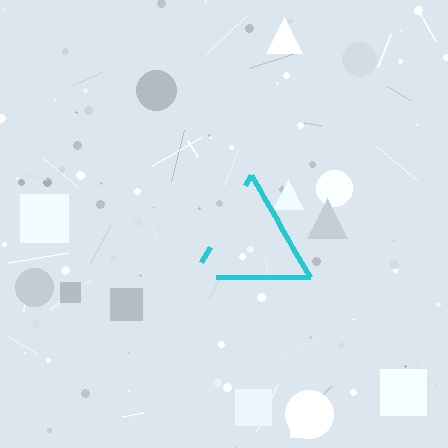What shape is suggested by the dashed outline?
The dashed outline suggests a triangle.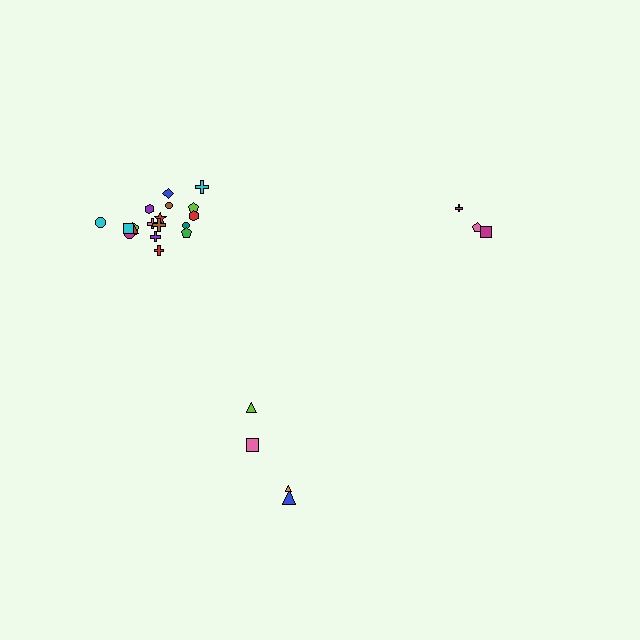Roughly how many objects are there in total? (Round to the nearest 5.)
Roughly 25 objects in total.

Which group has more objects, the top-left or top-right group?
The top-left group.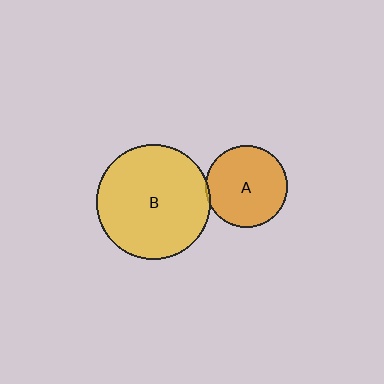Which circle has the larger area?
Circle B (yellow).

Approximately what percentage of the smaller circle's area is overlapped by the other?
Approximately 5%.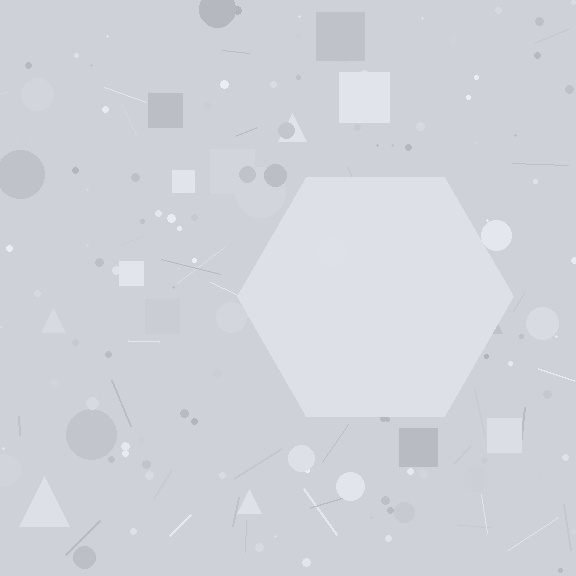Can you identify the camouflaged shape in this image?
The camouflaged shape is a hexagon.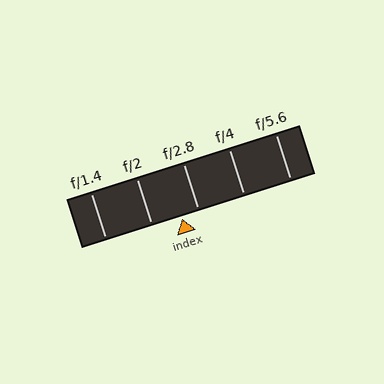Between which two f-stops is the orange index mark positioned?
The index mark is between f/2 and f/2.8.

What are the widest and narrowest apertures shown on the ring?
The widest aperture shown is f/1.4 and the narrowest is f/5.6.